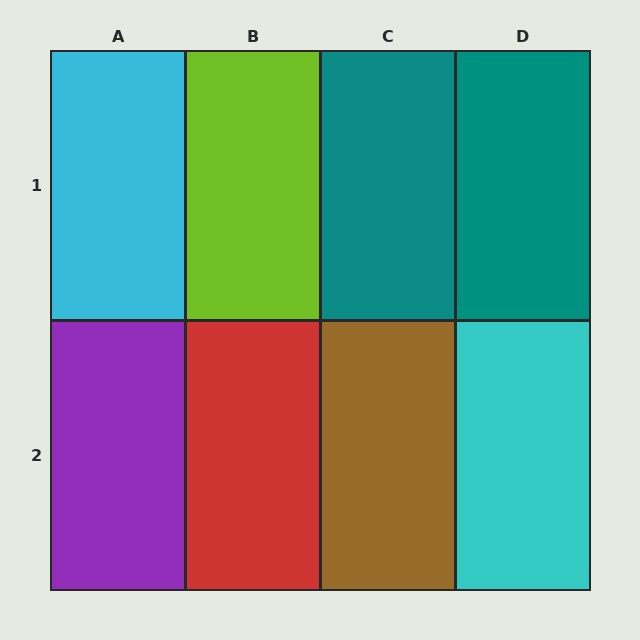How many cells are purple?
1 cell is purple.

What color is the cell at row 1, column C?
Teal.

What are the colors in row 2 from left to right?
Purple, red, brown, cyan.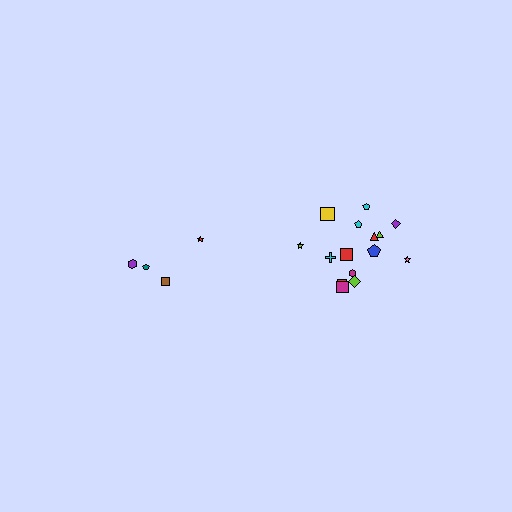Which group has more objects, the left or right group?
The right group.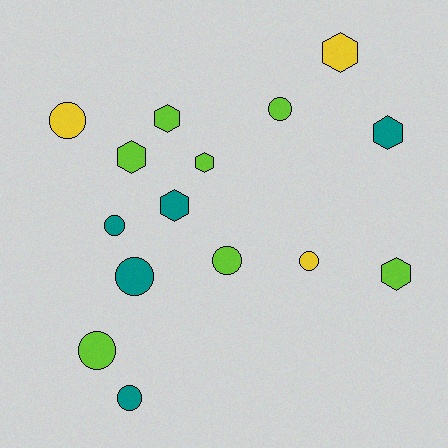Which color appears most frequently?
Lime, with 7 objects.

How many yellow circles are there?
There are 2 yellow circles.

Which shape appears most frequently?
Circle, with 8 objects.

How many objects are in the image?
There are 15 objects.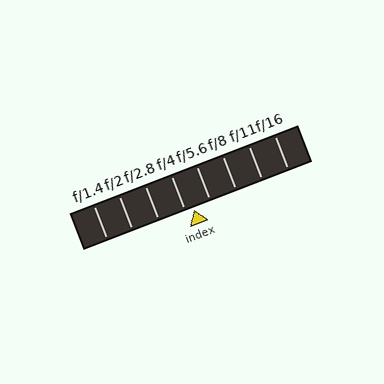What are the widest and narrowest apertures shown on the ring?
The widest aperture shown is f/1.4 and the narrowest is f/16.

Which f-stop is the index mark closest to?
The index mark is closest to f/4.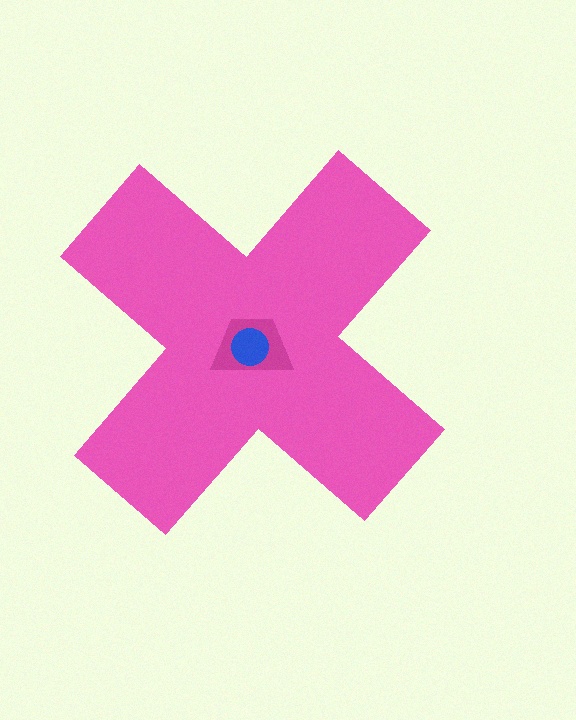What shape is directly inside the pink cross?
The magenta trapezoid.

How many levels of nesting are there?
3.